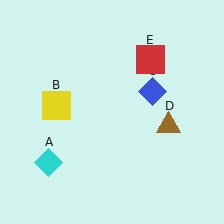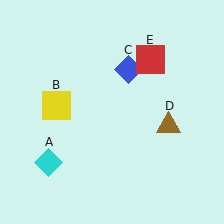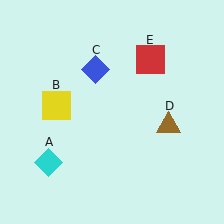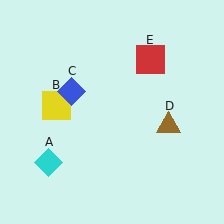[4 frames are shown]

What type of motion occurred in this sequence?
The blue diamond (object C) rotated counterclockwise around the center of the scene.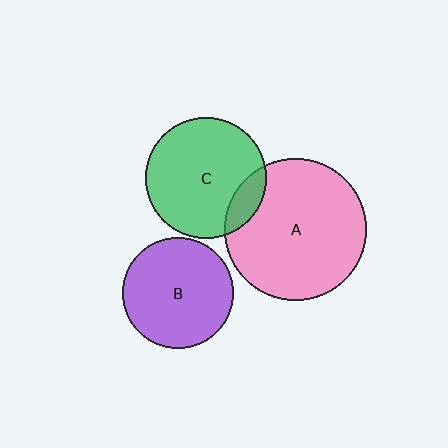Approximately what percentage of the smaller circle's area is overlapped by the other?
Approximately 15%.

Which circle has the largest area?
Circle A (pink).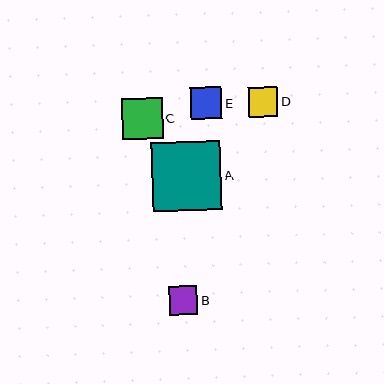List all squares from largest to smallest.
From largest to smallest: A, C, E, D, B.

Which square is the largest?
Square A is the largest with a size of approximately 69 pixels.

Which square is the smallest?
Square B is the smallest with a size of approximately 29 pixels.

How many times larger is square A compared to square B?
Square A is approximately 2.4 times the size of square B.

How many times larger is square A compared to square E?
Square A is approximately 2.2 times the size of square E.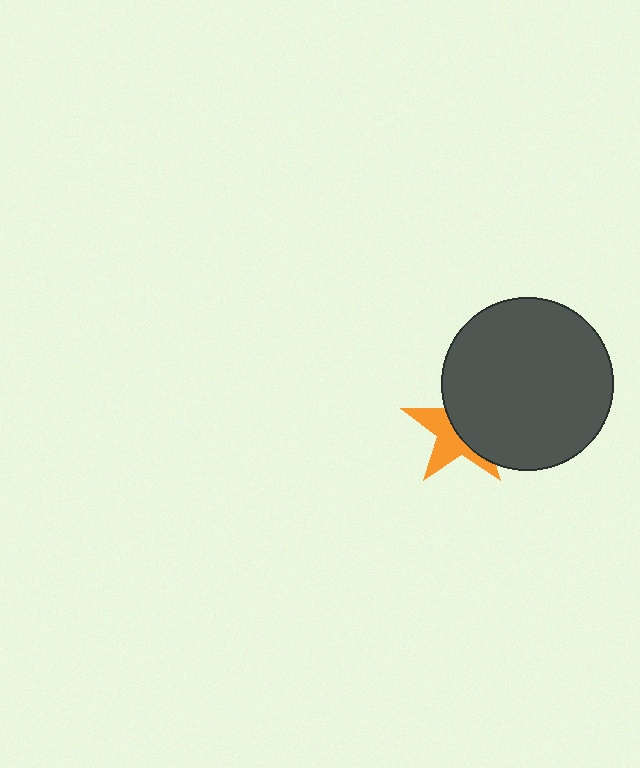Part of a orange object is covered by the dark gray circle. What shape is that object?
It is a star.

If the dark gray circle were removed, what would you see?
You would see the complete orange star.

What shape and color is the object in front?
The object in front is a dark gray circle.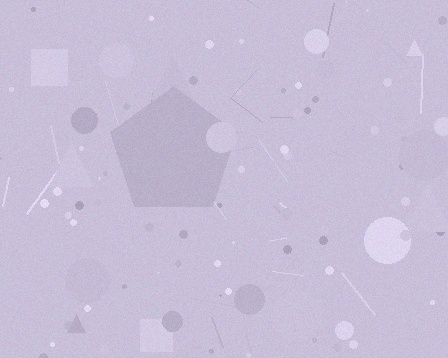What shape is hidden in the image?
A pentagon is hidden in the image.